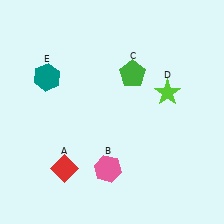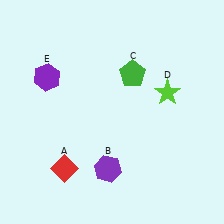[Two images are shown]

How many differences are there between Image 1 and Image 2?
There are 2 differences between the two images.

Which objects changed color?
B changed from pink to purple. E changed from teal to purple.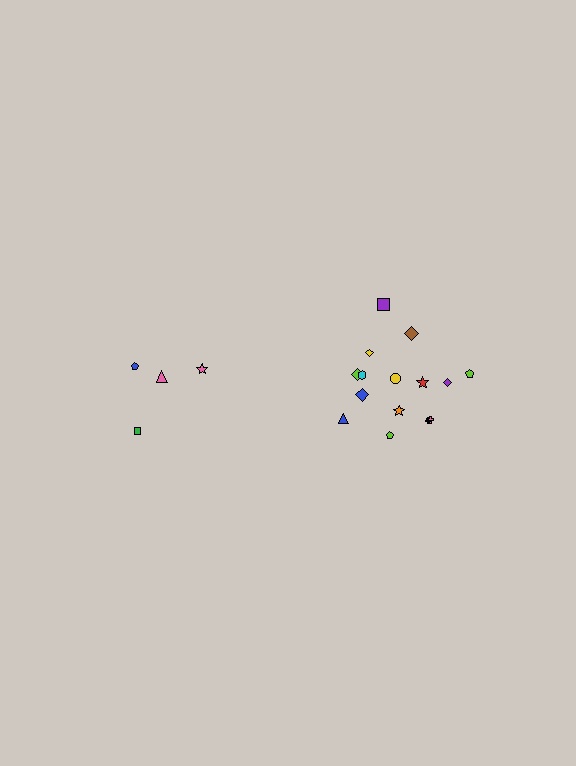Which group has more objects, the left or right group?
The right group.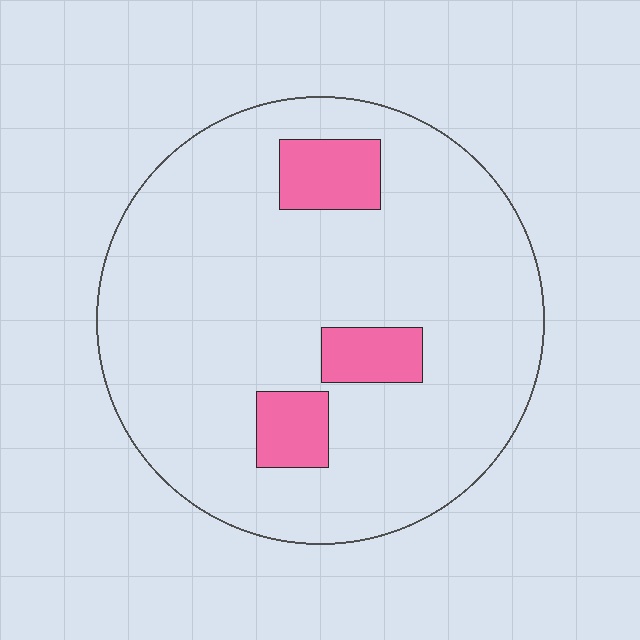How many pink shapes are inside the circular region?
3.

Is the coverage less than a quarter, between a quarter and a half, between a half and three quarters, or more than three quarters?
Less than a quarter.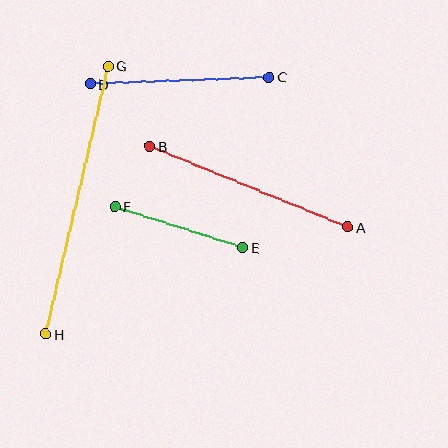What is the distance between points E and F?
The distance is approximately 134 pixels.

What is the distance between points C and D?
The distance is approximately 179 pixels.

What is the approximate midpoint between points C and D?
The midpoint is at approximately (180, 80) pixels.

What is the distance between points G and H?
The distance is approximately 275 pixels.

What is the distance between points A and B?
The distance is approximately 213 pixels.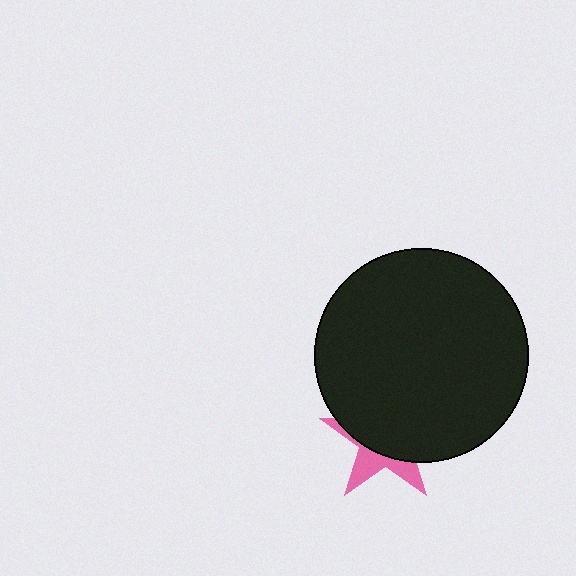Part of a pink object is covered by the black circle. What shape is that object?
It is a star.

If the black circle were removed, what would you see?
You would see the complete pink star.